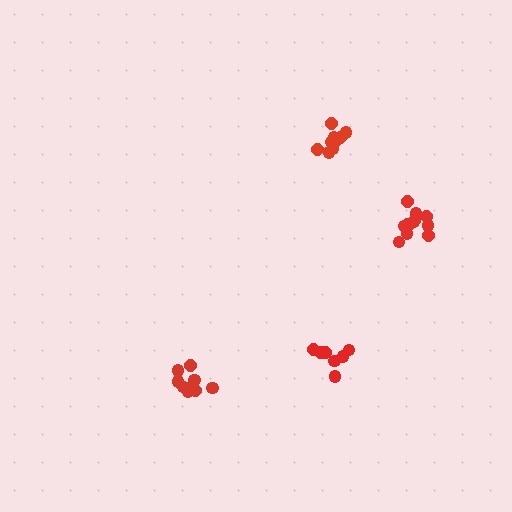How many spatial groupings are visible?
There are 4 spatial groupings.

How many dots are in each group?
Group 1: 9 dots, Group 2: 7 dots, Group 3: 9 dots, Group 4: 12 dots (37 total).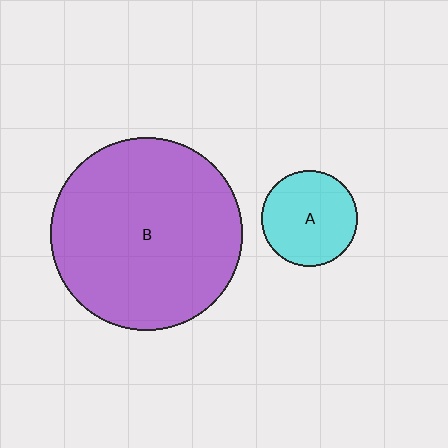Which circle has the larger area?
Circle B (purple).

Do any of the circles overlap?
No, none of the circles overlap.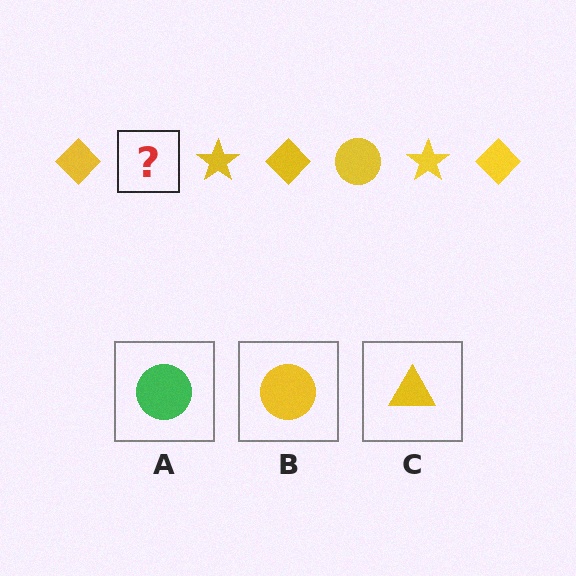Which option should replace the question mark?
Option B.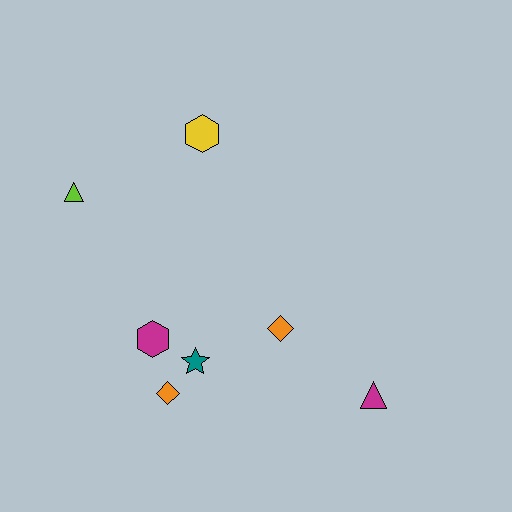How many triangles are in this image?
There are 2 triangles.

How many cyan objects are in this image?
There are no cyan objects.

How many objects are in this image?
There are 7 objects.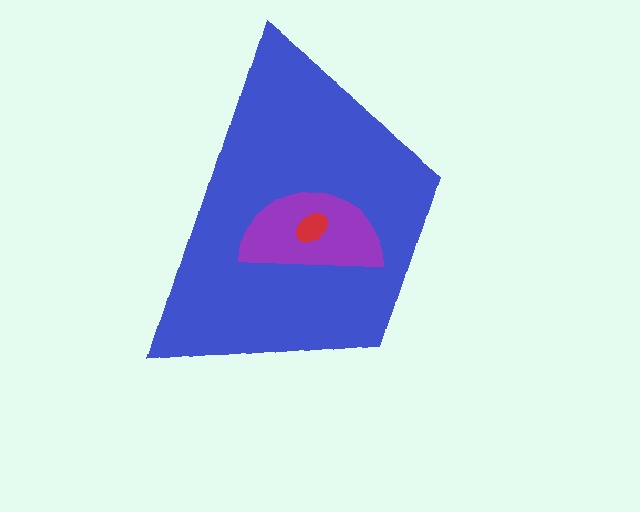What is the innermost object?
The red ellipse.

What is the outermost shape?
The blue trapezoid.